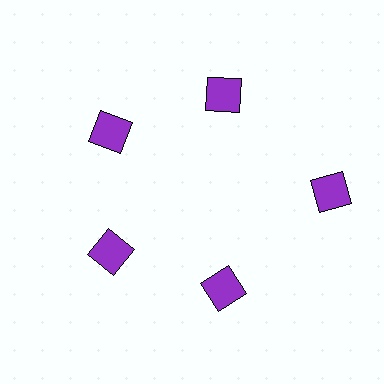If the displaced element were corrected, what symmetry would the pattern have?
It would have 5-fold rotational symmetry — the pattern would map onto itself every 72 degrees.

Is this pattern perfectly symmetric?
No. The 5 purple squares are arranged in a ring, but one element near the 3 o'clock position is pushed outward from the center, breaking the 5-fold rotational symmetry.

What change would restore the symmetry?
The symmetry would be restored by moving it inward, back onto the ring so that all 5 squares sit at equal angles and equal distance from the center.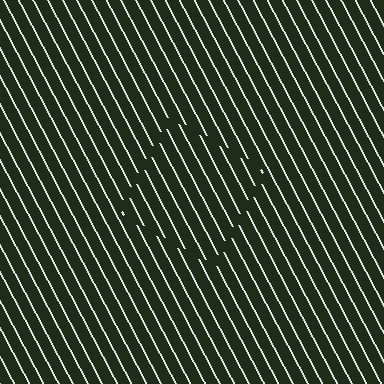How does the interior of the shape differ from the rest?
The interior of the shape contains the same grating, shifted by half a period — the contour is defined by the phase discontinuity where line-ends from the inner and outer gratings abut.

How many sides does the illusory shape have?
4 sides — the line-ends trace a square.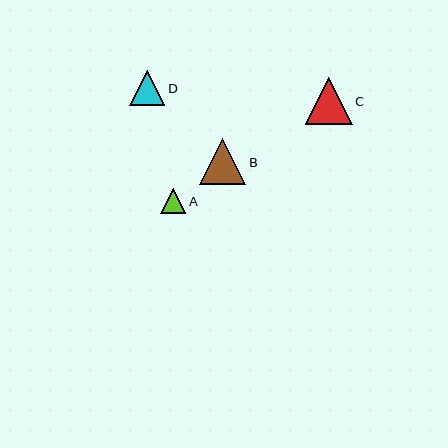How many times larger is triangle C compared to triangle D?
Triangle C is approximately 1.3 times the size of triangle D.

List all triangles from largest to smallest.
From largest to smallest: B, C, D, A.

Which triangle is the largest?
Triangle B is the largest with a size of approximately 47 pixels.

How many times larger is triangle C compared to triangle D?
Triangle C is approximately 1.3 times the size of triangle D.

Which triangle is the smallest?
Triangle A is the smallest with a size of approximately 25 pixels.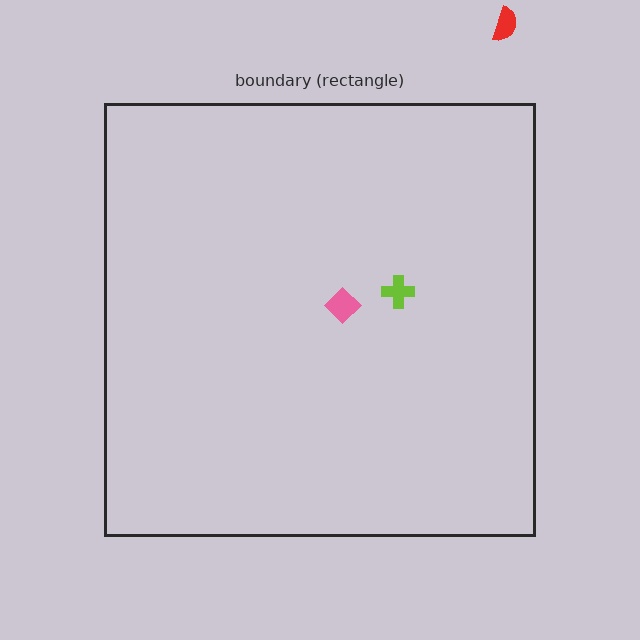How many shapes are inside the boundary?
2 inside, 1 outside.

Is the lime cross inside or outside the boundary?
Inside.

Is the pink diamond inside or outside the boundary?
Inside.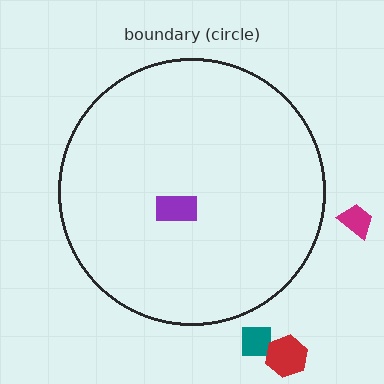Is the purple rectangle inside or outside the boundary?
Inside.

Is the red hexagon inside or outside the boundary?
Outside.